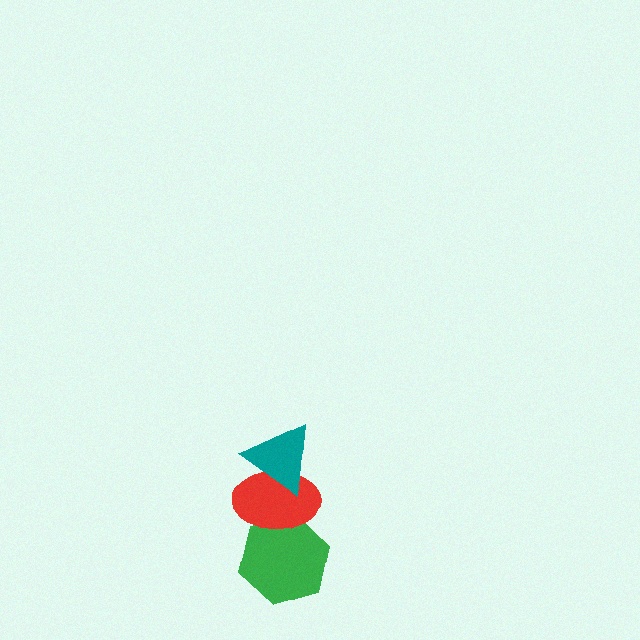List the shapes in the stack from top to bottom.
From top to bottom: the teal triangle, the red ellipse, the green hexagon.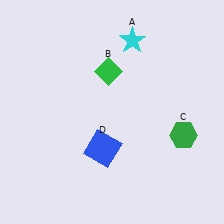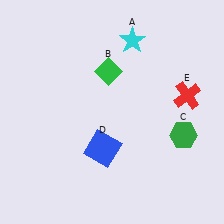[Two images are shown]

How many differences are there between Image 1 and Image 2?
There is 1 difference between the two images.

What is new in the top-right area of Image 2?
A red cross (E) was added in the top-right area of Image 2.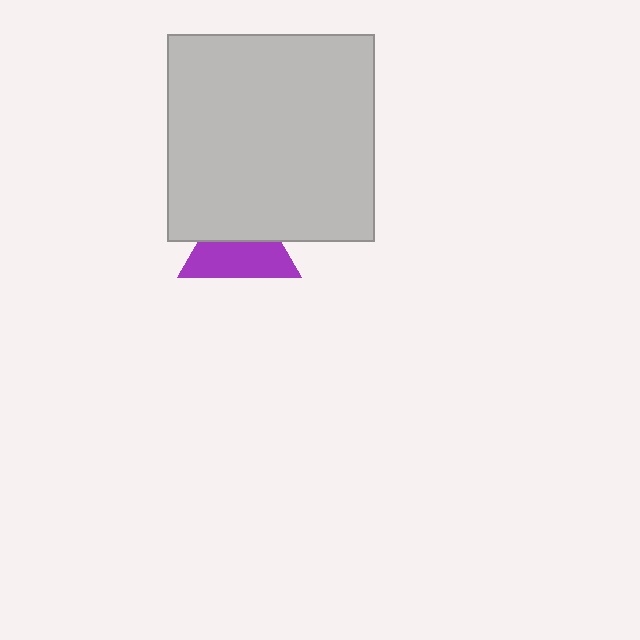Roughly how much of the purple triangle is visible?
About half of it is visible (roughly 56%).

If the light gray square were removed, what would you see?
You would see the complete purple triangle.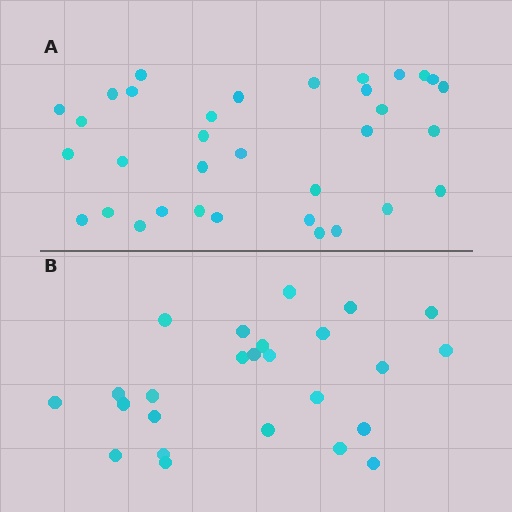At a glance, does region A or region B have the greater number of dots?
Region A (the top region) has more dots.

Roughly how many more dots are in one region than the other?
Region A has roughly 8 or so more dots than region B.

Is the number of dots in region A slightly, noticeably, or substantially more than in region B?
Region A has noticeably more, but not dramatically so. The ratio is roughly 1.4 to 1.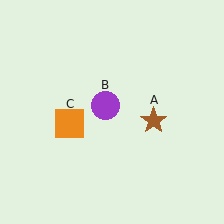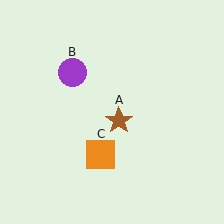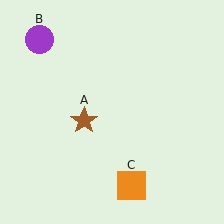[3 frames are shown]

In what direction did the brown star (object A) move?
The brown star (object A) moved left.